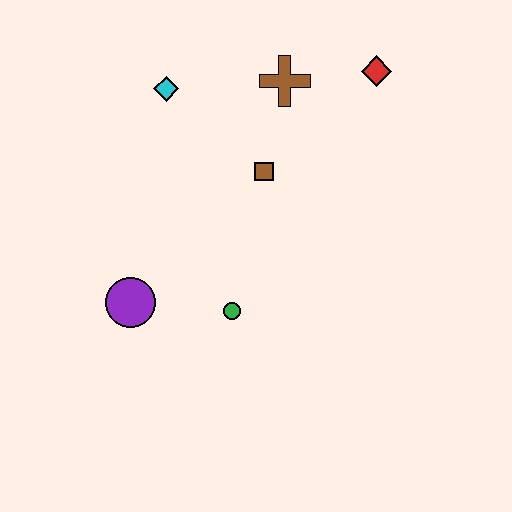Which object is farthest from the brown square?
The purple circle is farthest from the brown square.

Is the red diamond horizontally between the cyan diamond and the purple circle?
No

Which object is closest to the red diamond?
The brown cross is closest to the red diamond.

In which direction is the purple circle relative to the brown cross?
The purple circle is below the brown cross.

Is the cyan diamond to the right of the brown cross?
No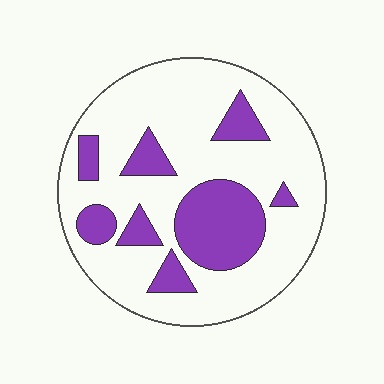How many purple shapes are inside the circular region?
8.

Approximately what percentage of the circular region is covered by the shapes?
Approximately 25%.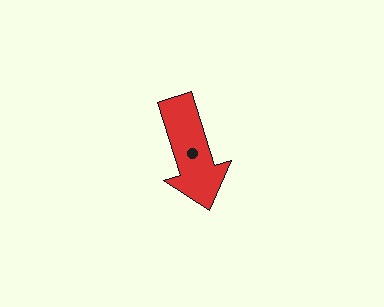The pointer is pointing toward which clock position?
Roughly 5 o'clock.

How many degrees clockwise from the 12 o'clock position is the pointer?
Approximately 163 degrees.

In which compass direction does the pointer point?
South.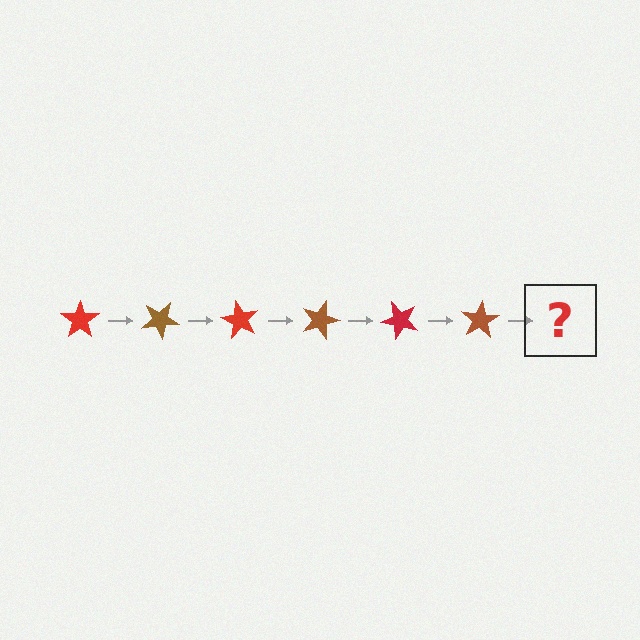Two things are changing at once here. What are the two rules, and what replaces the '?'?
The two rules are that it rotates 30 degrees each step and the color cycles through red and brown. The '?' should be a red star, rotated 180 degrees from the start.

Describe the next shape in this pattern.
It should be a red star, rotated 180 degrees from the start.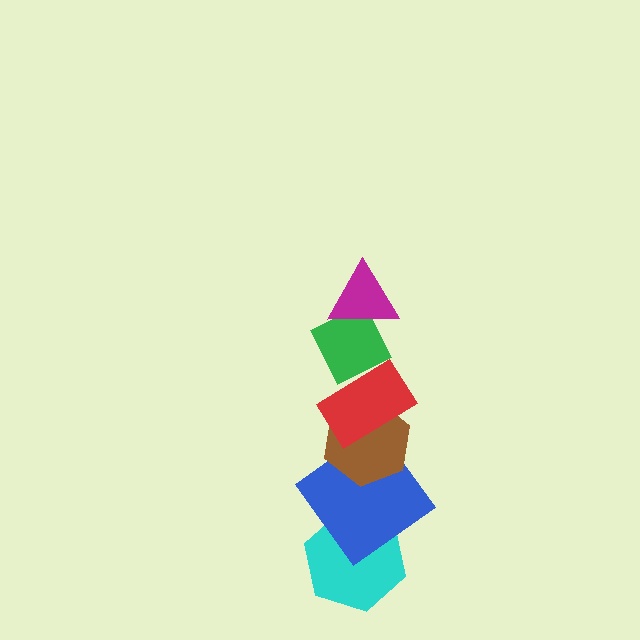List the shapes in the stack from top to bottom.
From top to bottom: the magenta triangle, the green diamond, the red rectangle, the brown hexagon, the blue diamond, the cyan hexagon.